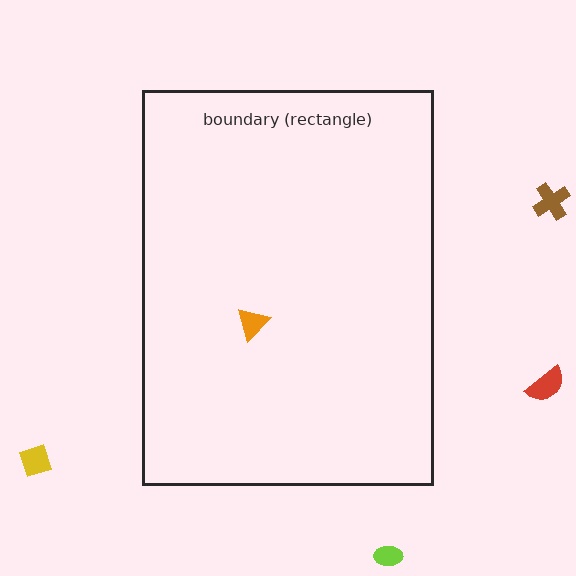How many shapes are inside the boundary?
1 inside, 4 outside.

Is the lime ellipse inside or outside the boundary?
Outside.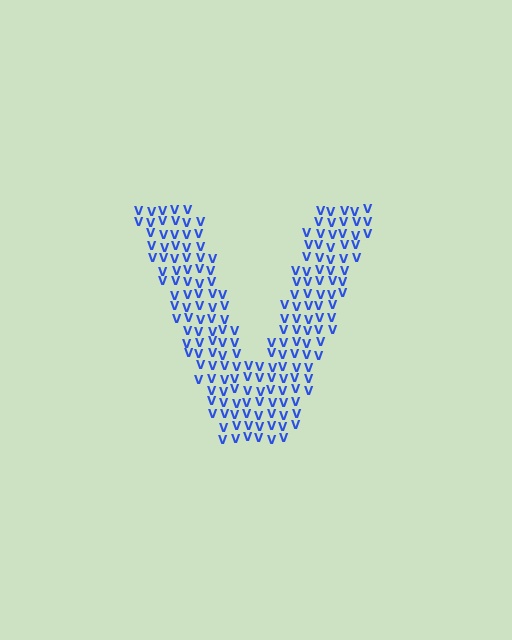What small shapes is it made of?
It is made of small letter V's.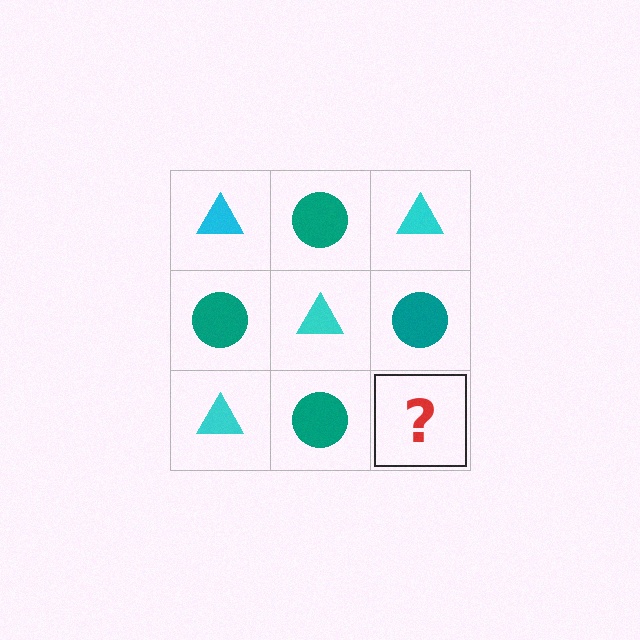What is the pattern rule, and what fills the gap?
The rule is that it alternates cyan triangle and teal circle in a checkerboard pattern. The gap should be filled with a cyan triangle.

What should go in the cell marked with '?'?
The missing cell should contain a cyan triangle.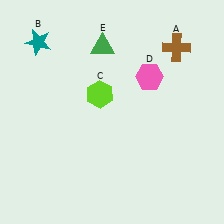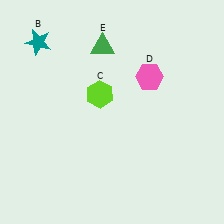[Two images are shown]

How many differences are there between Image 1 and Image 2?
There is 1 difference between the two images.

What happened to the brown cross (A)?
The brown cross (A) was removed in Image 2. It was in the top-right area of Image 1.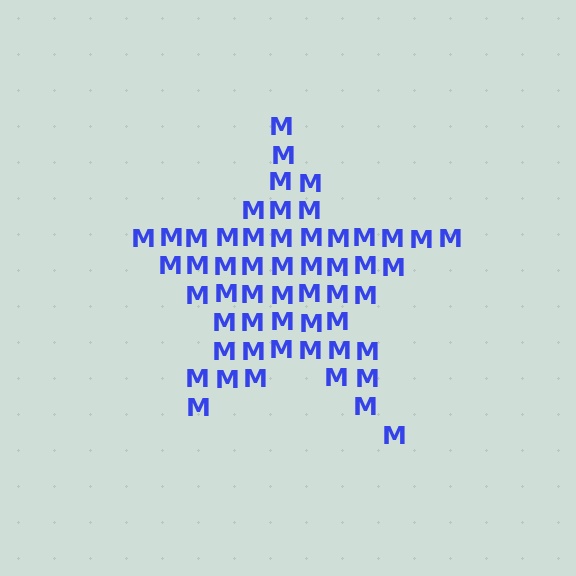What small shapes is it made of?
It is made of small letter M's.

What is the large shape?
The large shape is a star.